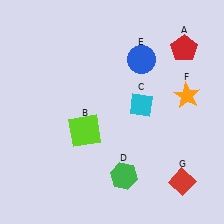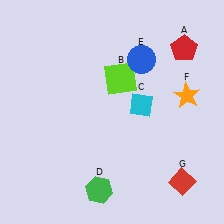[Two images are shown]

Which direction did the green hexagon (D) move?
The green hexagon (D) moved left.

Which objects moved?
The objects that moved are: the lime square (B), the green hexagon (D).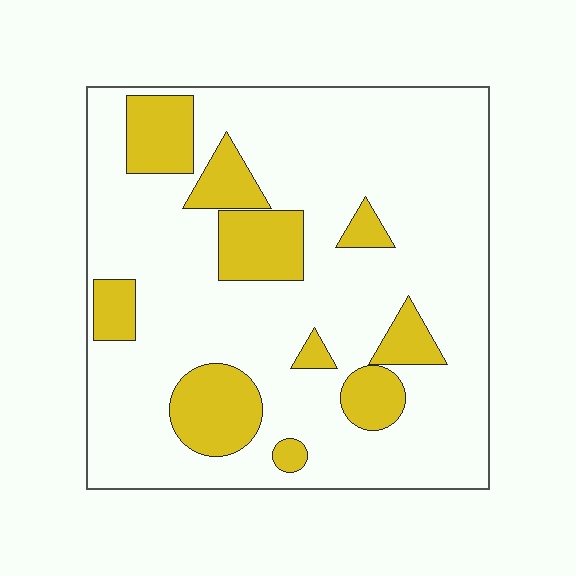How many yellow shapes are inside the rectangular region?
10.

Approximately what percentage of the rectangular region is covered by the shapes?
Approximately 20%.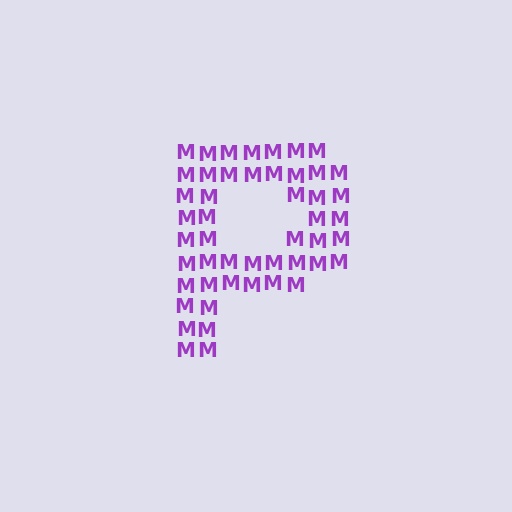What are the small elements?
The small elements are letter M's.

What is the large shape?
The large shape is the letter P.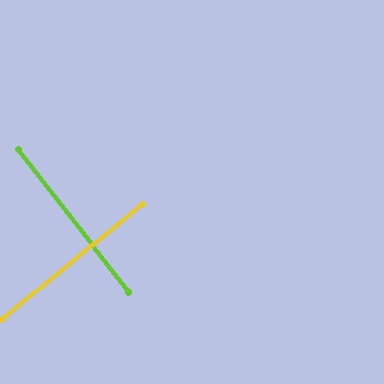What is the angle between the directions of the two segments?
Approximately 88 degrees.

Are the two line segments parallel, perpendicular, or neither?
Perpendicular — they meet at approximately 88°.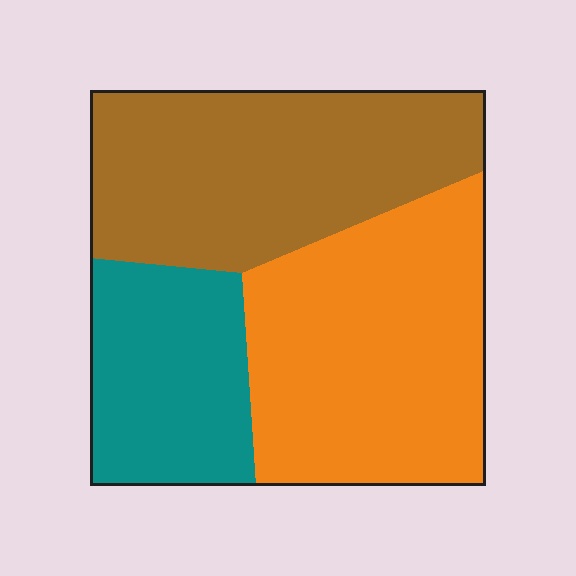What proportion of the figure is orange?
Orange takes up between a quarter and a half of the figure.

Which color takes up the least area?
Teal, at roughly 20%.